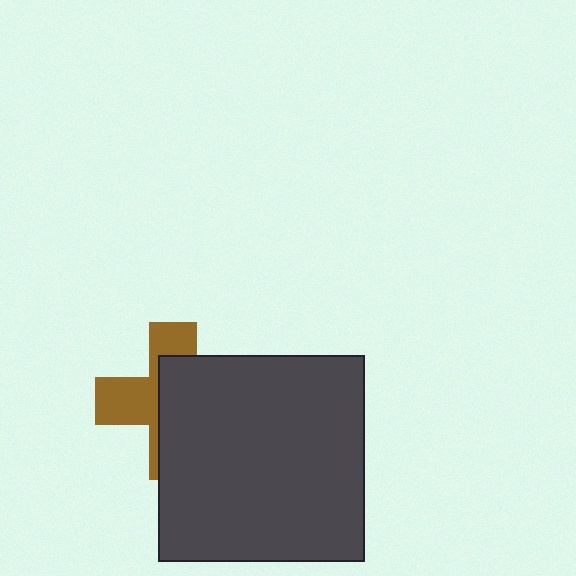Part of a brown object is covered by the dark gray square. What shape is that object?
It is a cross.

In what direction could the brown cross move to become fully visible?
The brown cross could move left. That would shift it out from behind the dark gray square entirely.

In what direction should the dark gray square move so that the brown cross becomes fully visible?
The dark gray square should move right. That is the shortest direction to clear the overlap and leave the brown cross fully visible.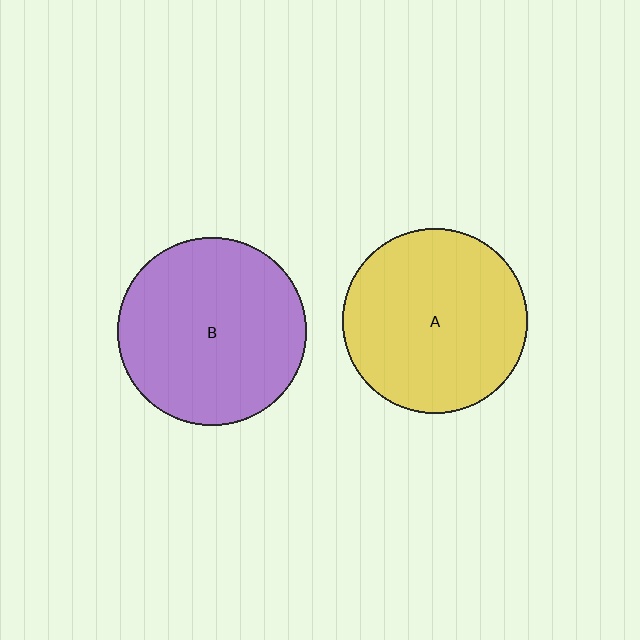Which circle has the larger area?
Circle B (purple).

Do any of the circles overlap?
No, none of the circles overlap.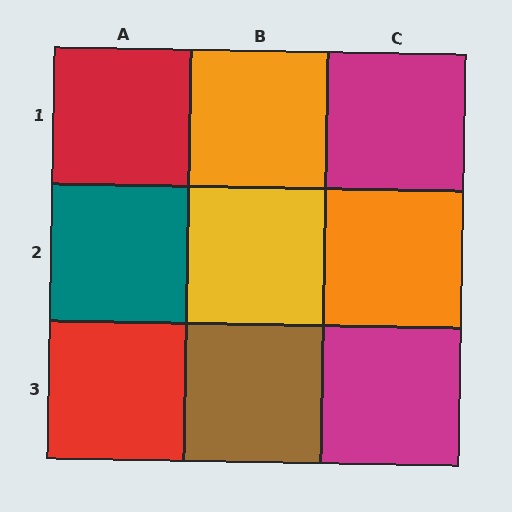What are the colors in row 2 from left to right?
Teal, yellow, orange.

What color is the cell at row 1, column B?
Orange.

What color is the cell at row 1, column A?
Red.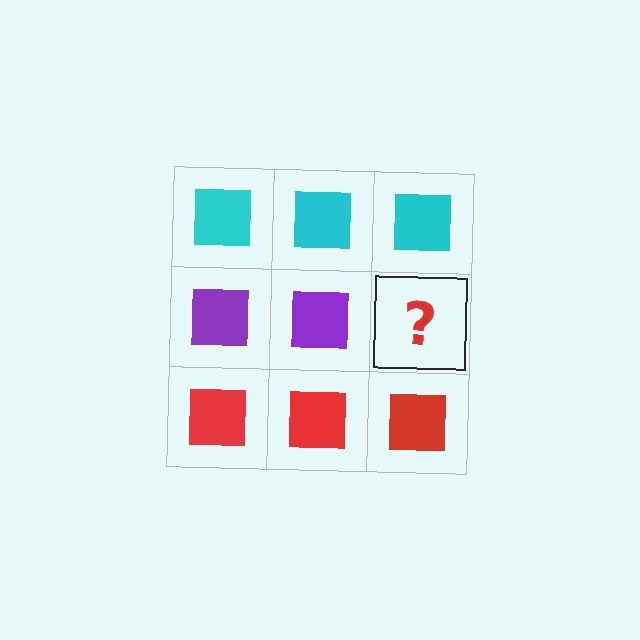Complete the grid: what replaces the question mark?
The question mark should be replaced with a purple square.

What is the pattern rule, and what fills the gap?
The rule is that each row has a consistent color. The gap should be filled with a purple square.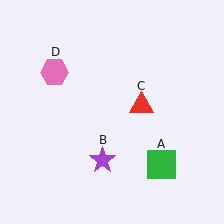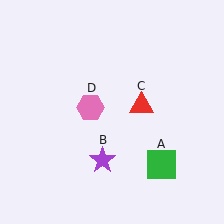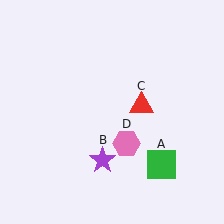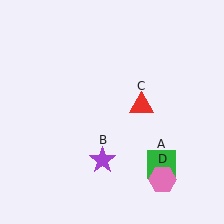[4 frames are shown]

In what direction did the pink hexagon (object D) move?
The pink hexagon (object D) moved down and to the right.